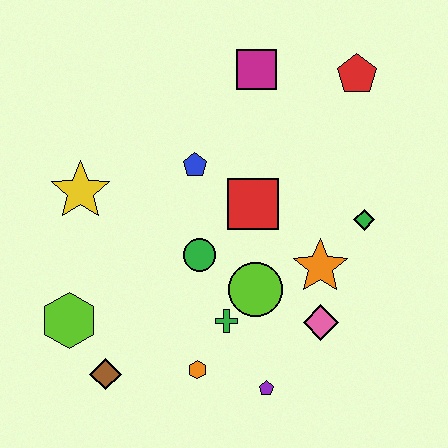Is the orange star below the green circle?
Yes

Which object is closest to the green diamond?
The orange star is closest to the green diamond.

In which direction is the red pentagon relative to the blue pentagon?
The red pentagon is to the right of the blue pentagon.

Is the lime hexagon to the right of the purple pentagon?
No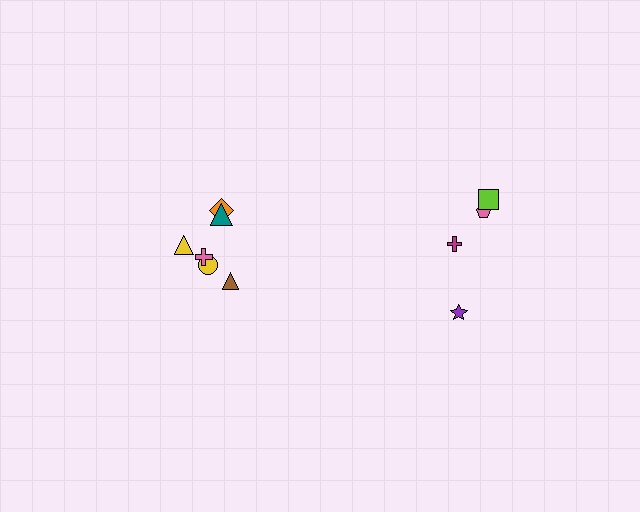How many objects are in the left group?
There are 6 objects.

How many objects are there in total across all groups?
There are 10 objects.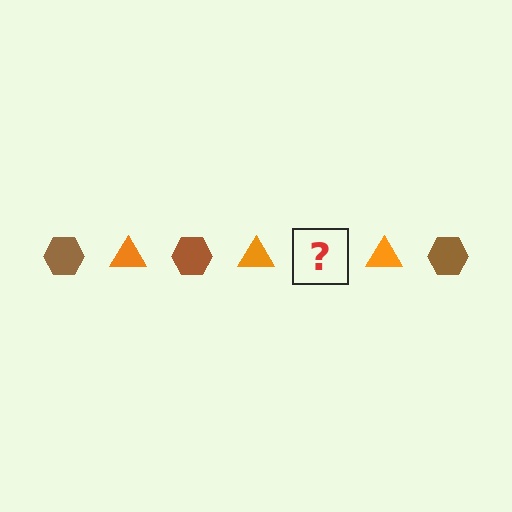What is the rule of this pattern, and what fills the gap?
The rule is that the pattern alternates between brown hexagon and orange triangle. The gap should be filled with a brown hexagon.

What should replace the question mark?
The question mark should be replaced with a brown hexagon.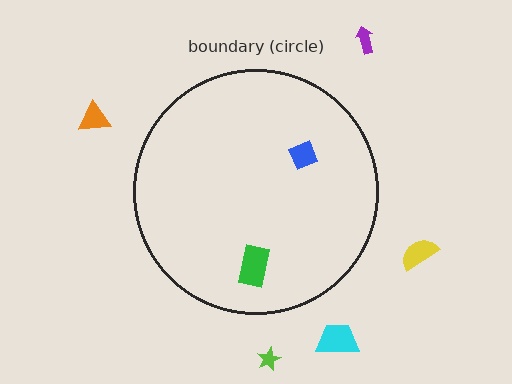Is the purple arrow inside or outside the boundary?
Outside.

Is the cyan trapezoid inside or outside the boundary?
Outside.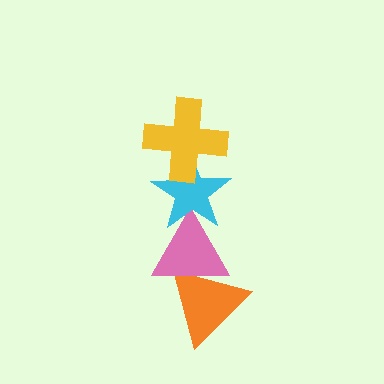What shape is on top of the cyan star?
The yellow cross is on top of the cyan star.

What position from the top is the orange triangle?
The orange triangle is 4th from the top.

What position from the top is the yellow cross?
The yellow cross is 1st from the top.